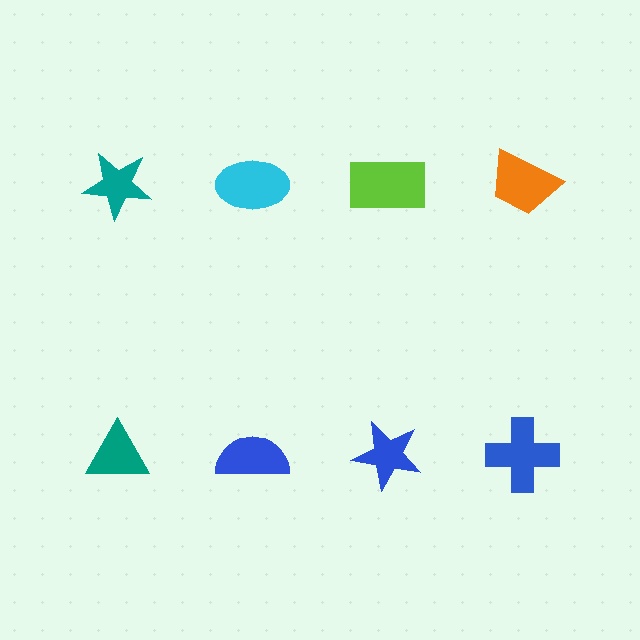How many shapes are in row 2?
4 shapes.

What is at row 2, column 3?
A blue star.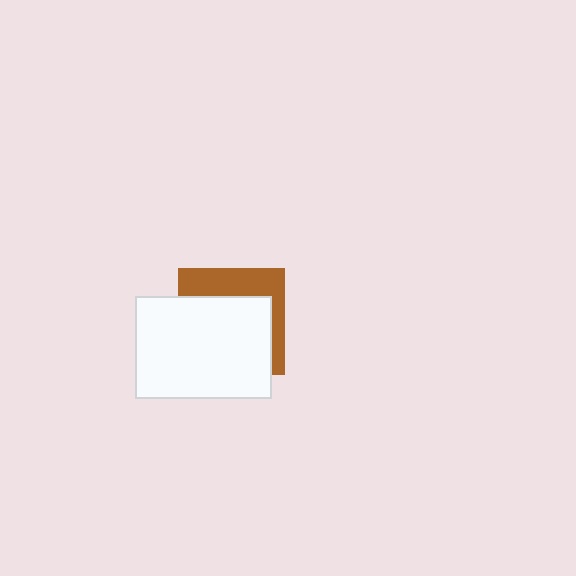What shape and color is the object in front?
The object in front is a white rectangle.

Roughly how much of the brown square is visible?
A small part of it is visible (roughly 36%).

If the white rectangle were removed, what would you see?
You would see the complete brown square.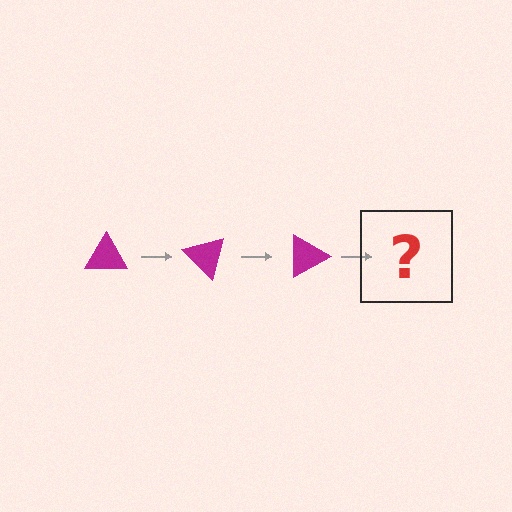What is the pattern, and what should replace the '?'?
The pattern is that the triangle rotates 45 degrees each step. The '?' should be a magenta triangle rotated 135 degrees.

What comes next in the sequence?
The next element should be a magenta triangle rotated 135 degrees.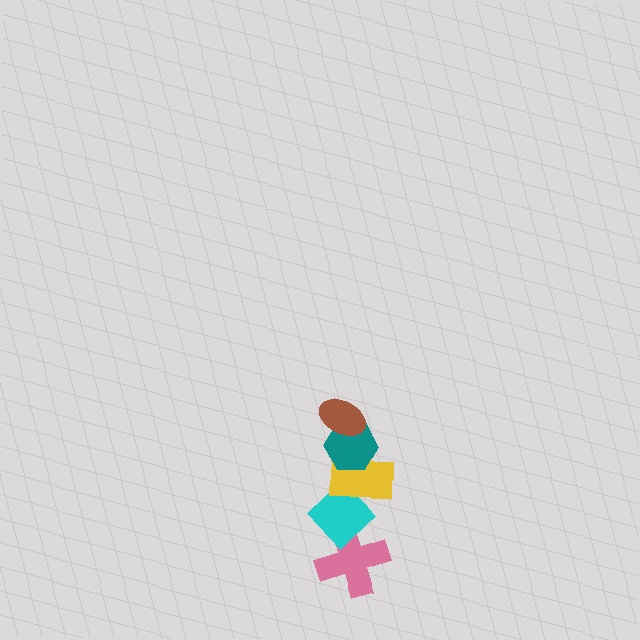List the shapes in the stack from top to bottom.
From top to bottom: the brown ellipse, the teal hexagon, the yellow rectangle, the cyan diamond, the pink cross.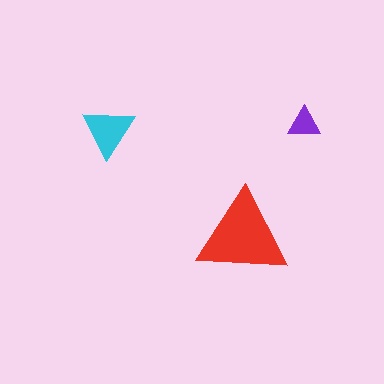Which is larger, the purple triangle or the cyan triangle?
The cyan one.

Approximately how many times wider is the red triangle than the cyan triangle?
About 1.5 times wider.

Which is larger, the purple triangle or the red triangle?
The red one.